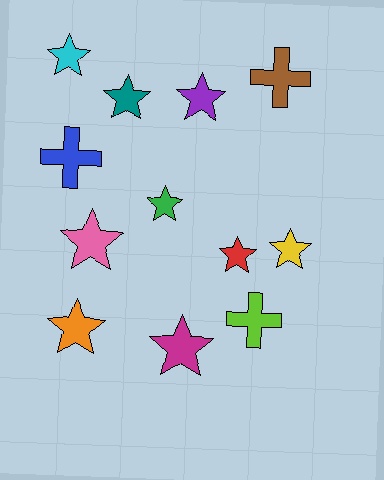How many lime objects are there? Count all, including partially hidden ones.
There is 1 lime object.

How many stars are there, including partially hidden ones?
There are 9 stars.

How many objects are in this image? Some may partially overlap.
There are 12 objects.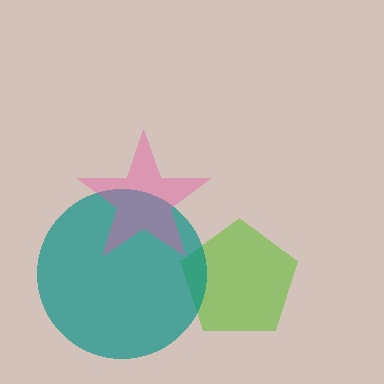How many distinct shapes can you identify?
There are 3 distinct shapes: a lime pentagon, a teal circle, a pink star.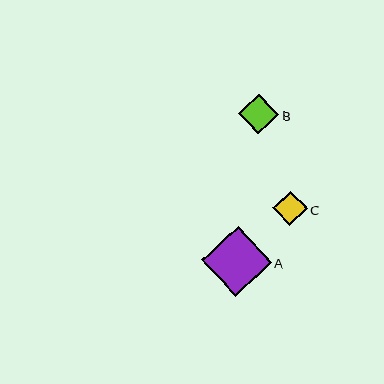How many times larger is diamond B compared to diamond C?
Diamond B is approximately 1.2 times the size of diamond C.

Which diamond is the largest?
Diamond A is the largest with a size of approximately 70 pixels.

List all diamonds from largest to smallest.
From largest to smallest: A, B, C.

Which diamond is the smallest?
Diamond C is the smallest with a size of approximately 35 pixels.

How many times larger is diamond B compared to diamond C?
Diamond B is approximately 1.2 times the size of diamond C.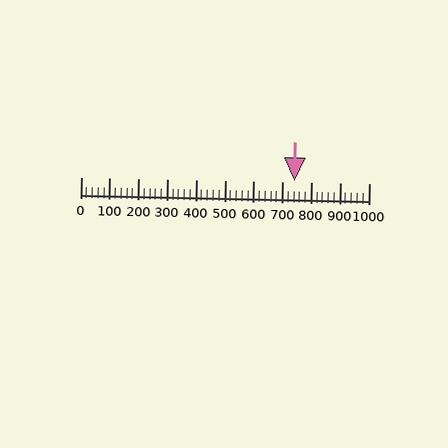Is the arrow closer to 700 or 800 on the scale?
The arrow is closer to 700.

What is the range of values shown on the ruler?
The ruler shows values from 0 to 1000.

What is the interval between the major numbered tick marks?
The major tick marks are spaced 100 units apart.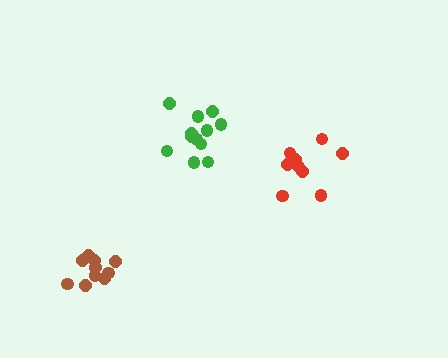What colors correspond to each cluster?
The clusters are colored: green, red, brown.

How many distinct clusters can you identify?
There are 3 distinct clusters.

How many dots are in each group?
Group 1: 12 dots, Group 2: 9 dots, Group 3: 10 dots (31 total).